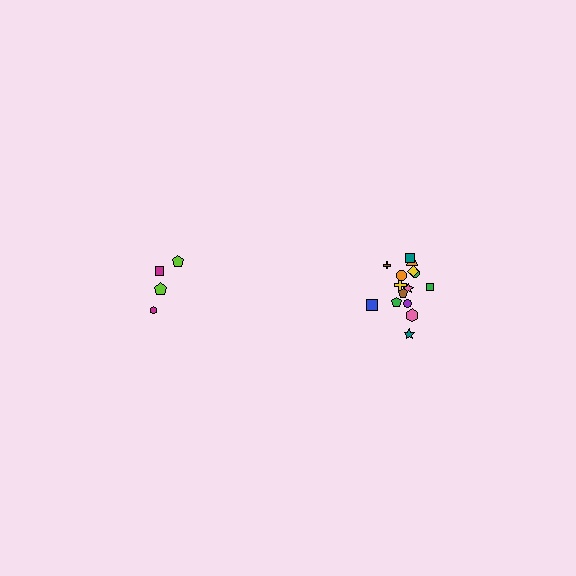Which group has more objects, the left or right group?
The right group.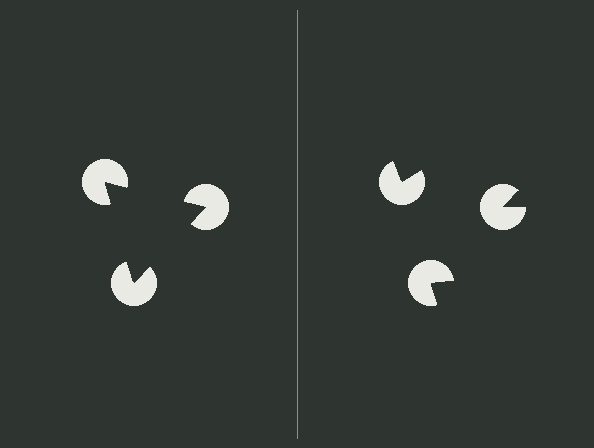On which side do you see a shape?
An illusory triangle appears on the left side. On the right side the wedge cuts are rotated, so no coherent shape forms.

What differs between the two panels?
The pac-man discs are positioned identically on both sides; only the wedge orientations differ. On the left they align to a triangle; on the right they are misaligned.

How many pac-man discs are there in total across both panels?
6 — 3 on each side.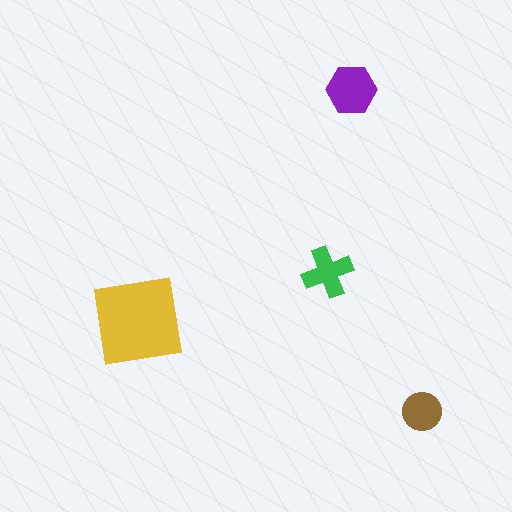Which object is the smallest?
The brown circle.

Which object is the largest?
The yellow square.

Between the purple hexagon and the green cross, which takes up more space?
The purple hexagon.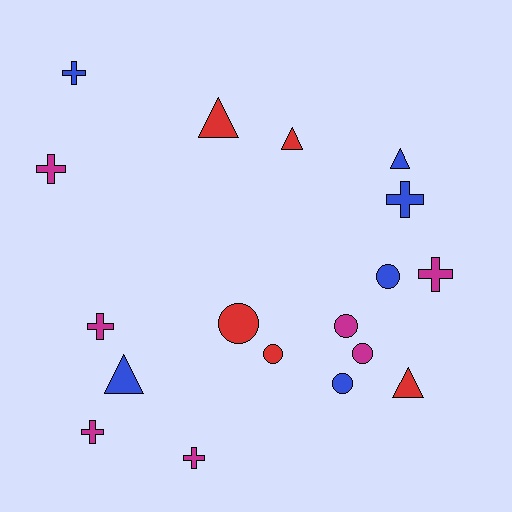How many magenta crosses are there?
There are 5 magenta crosses.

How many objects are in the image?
There are 18 objects.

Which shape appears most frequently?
Cross, with 7 objects.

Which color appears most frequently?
Magenta, with 7 objects.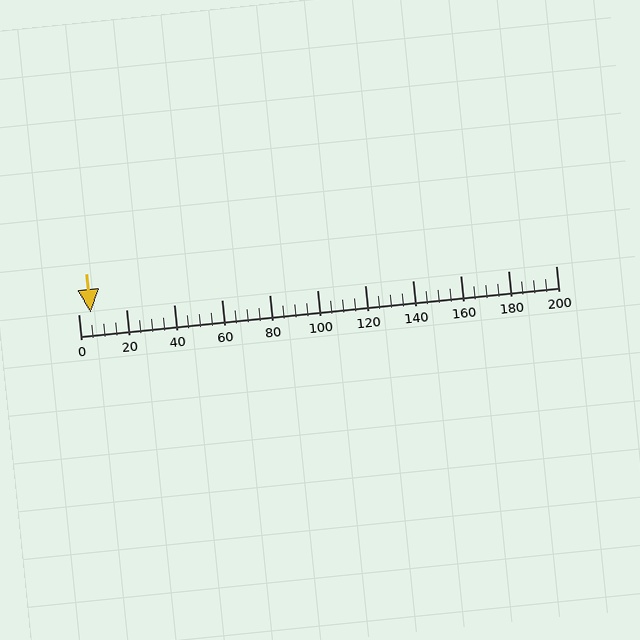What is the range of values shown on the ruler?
The ruler shows values from 0 to 200.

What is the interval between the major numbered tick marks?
The major tick marks are spaced 20 units apart.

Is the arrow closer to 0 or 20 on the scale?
The arrow is closer to 0.